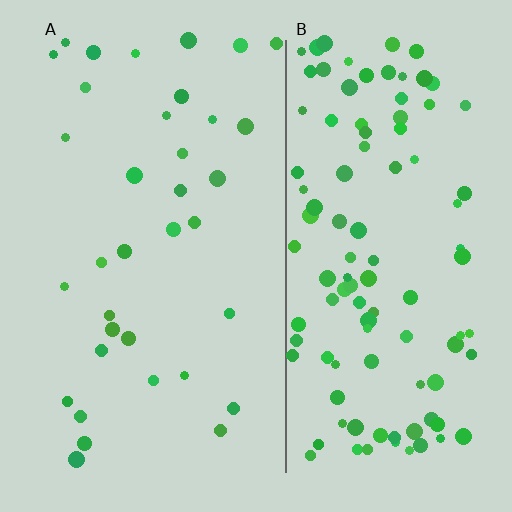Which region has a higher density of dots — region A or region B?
B (the right).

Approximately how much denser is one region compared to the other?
Approximately 3.1× — region B over region A.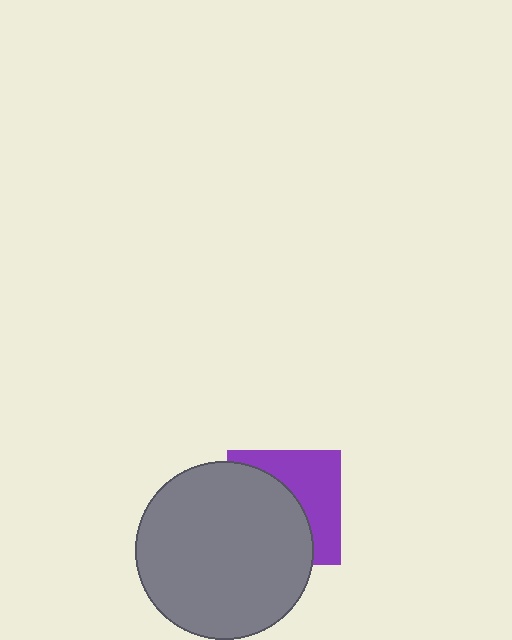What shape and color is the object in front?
The object in front is a gray circle.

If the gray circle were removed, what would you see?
You would see the complete purple square.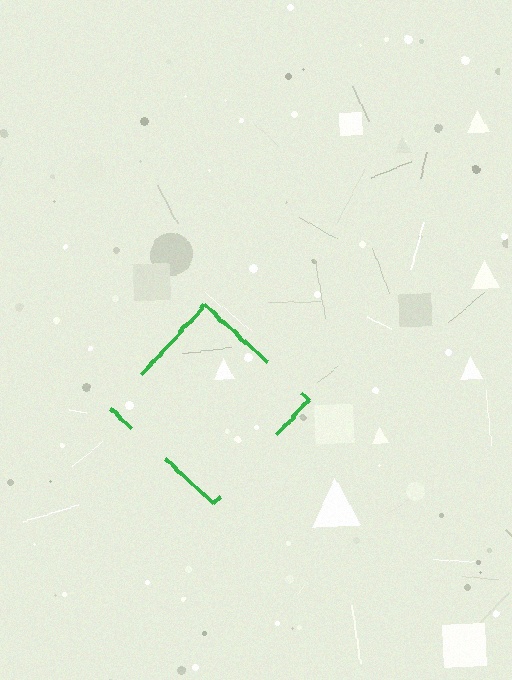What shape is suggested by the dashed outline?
The dashed outline suggests a diamond.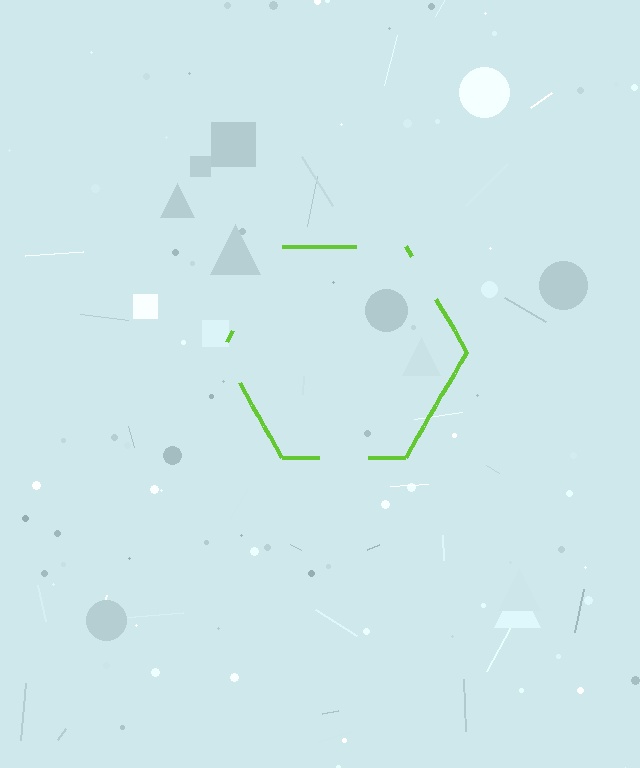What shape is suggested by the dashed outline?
The dashed outline suggests a hexagon.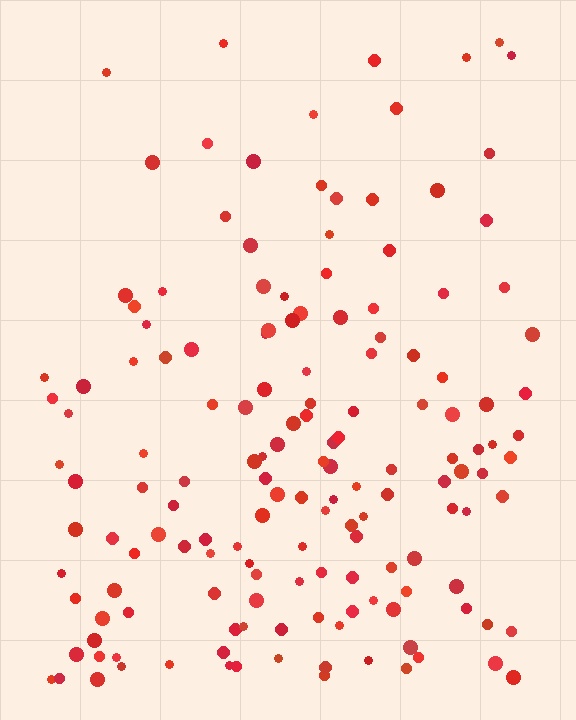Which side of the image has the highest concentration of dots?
The bottom.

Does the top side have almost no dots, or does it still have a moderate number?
Still a moderate number, just noticeably fewer than the bottom.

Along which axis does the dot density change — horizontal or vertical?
Vertical.